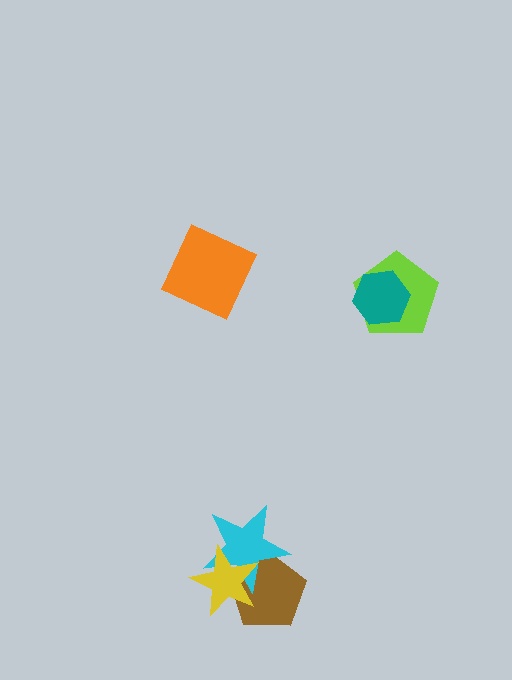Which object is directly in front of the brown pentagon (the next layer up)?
The cyan star is directly in front of the brown pentagon.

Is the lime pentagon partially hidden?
Yes, it is partially covered by another shape.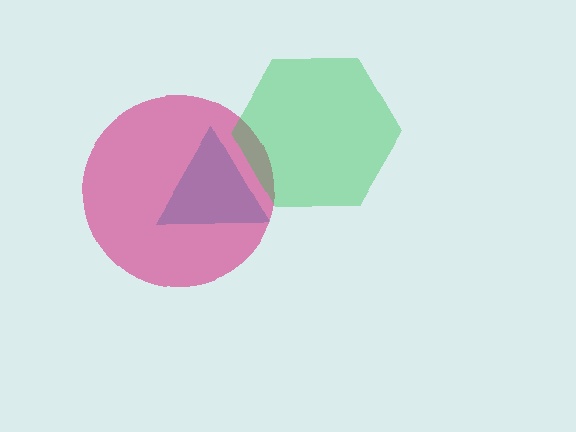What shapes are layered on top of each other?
The layered shapes are: a cyan triangle, a magenta circle, a green hexagon.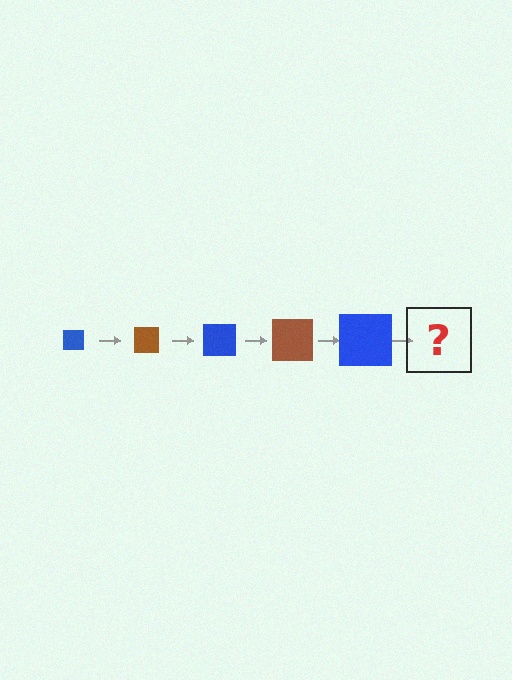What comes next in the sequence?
The next element should be a brown square, larger than the previous one.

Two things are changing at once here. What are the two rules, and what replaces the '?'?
The two rules are that the square grows larger each step and the color cycles through blue and brown. The '?' should be a brown square, larger than the previous one.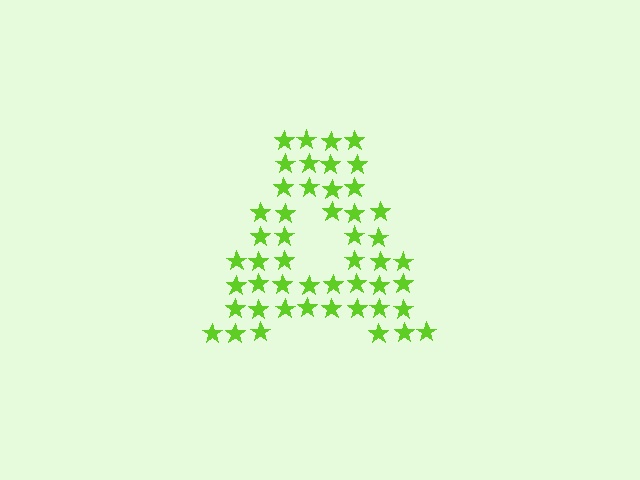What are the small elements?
The small elements are stars.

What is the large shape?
The large shape is the letter A.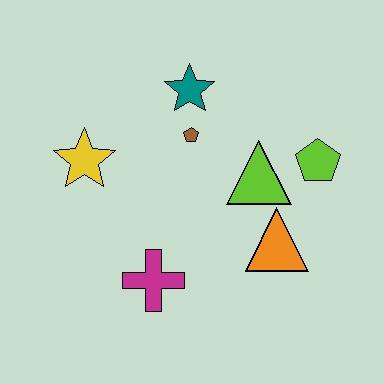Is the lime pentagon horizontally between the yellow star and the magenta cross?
No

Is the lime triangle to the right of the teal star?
Yes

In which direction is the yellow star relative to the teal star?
The yellow star is to the left of the teal star.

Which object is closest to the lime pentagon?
The lime triangle is closest to the lime pentagon.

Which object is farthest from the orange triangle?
The yellow star is farthest from the orange triangle.